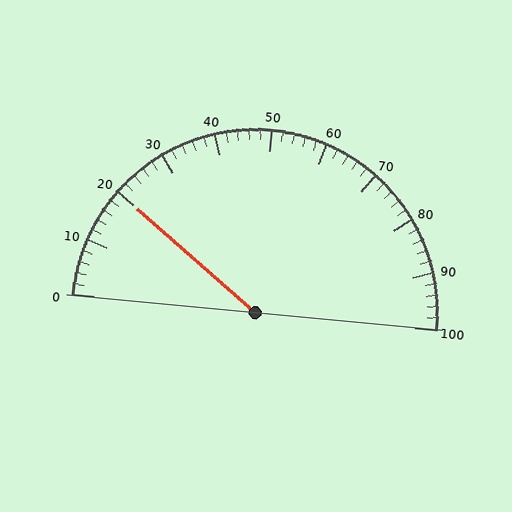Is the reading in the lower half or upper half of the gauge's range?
The reading is in the lower half of the range (0 to 100).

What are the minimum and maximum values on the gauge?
The gauge ranges from 0 to 100.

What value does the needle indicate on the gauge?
The needle indicates approximately 20.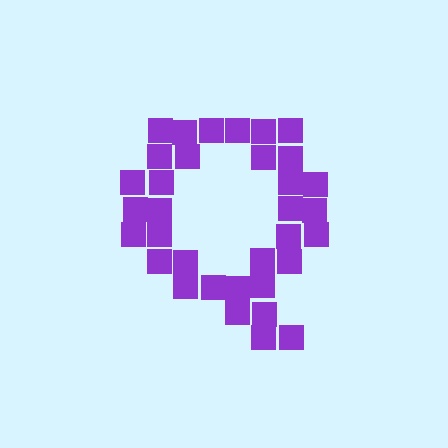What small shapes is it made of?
It is made of small squares.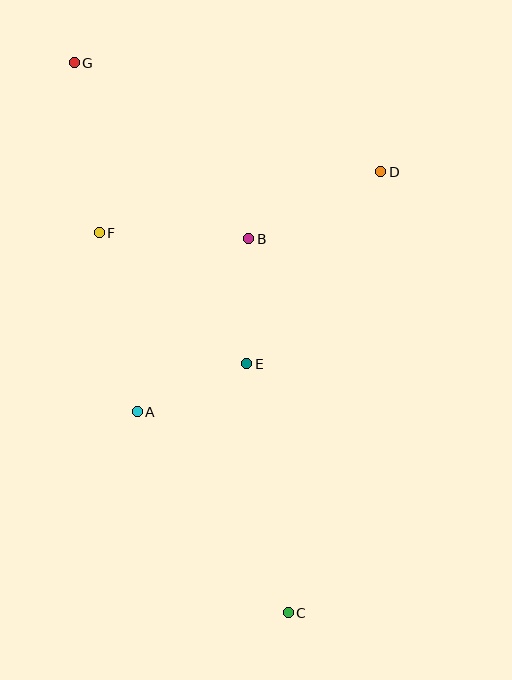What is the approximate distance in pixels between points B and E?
The distance between B and E is approximately 125 pixels.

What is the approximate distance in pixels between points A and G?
The distance between A and G is approximately 354 pixels.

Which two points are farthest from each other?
Points C and G are farthest from each other.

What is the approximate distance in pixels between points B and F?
The distance between B and F is approximately 150 pixels.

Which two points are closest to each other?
Points A and E are closest to each other.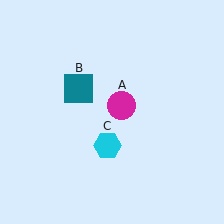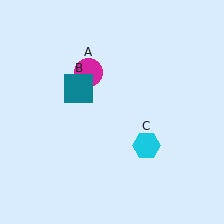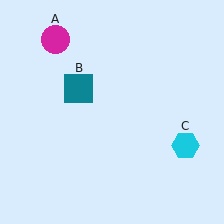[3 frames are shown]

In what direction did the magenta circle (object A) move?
The magenta circle (object A) moved up and to the left.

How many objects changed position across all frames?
2 objects changed position: magenta circle (object A), cyan hexagon (object C).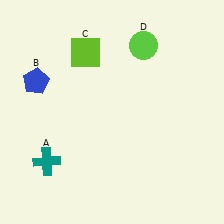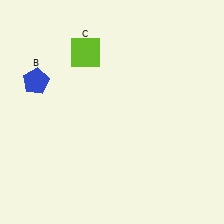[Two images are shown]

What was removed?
The lime circle (D), the teal cross (A) were removed in Image 2.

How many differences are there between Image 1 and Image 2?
There are 2 differences between the two images.